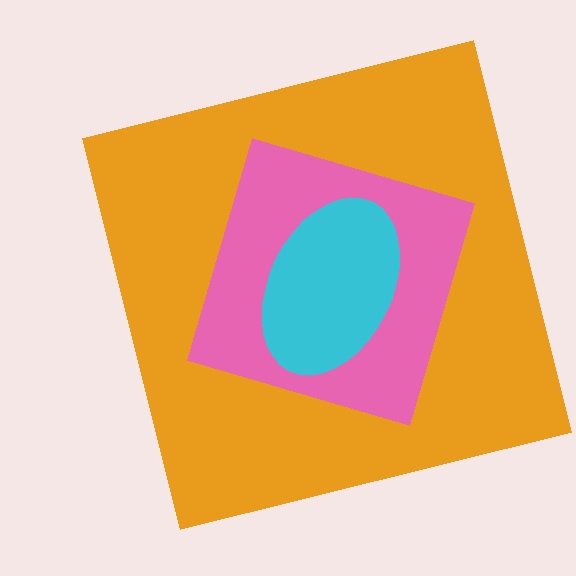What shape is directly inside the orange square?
The pink diamond.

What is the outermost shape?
The orange square.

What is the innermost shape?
The cyan ellipse.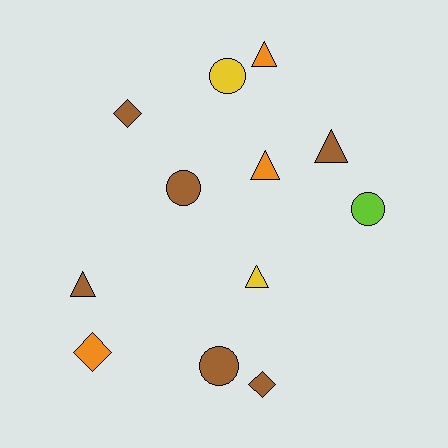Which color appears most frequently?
Brown, with 6 objects.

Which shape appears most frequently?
Triangle, with 5 objects.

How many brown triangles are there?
There are 2 brown triangles.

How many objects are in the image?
There are 12 objects.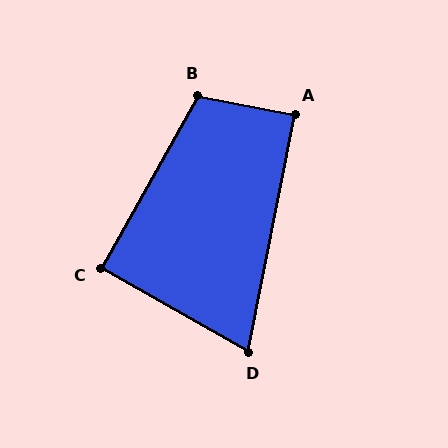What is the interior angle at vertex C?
Approximately 91 degrees (approximately right).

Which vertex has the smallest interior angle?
D, at approximately 72 degrees.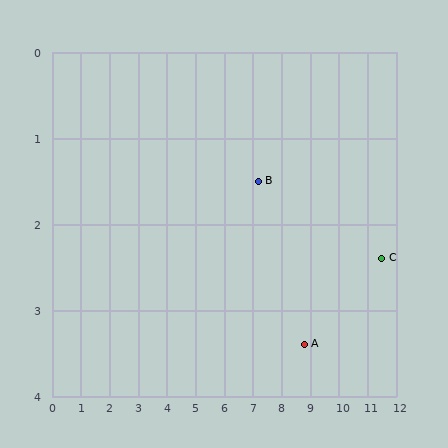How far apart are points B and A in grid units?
Points B and A are about 2.5 grid units apart.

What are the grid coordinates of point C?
Point C is at approximately (11.5, 2.4).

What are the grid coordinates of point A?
Point A is at approximately (8.8, 3.4).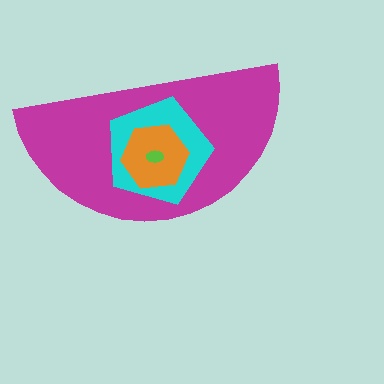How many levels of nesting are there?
4.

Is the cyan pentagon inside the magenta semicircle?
Yes.